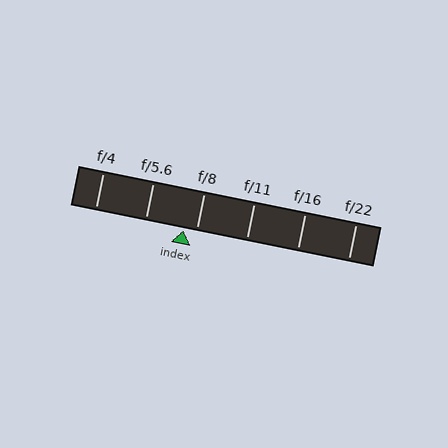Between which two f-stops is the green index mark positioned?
The index mark is between f/5.6 and f/8.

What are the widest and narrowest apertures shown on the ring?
The widest aperture shown is f/4 and the narrowest is f/22.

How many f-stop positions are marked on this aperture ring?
There are 6 f-stop positions marked.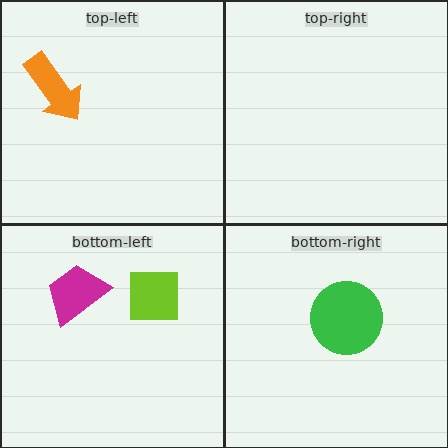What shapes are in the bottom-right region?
The green circle.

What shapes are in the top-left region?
The orange arrow.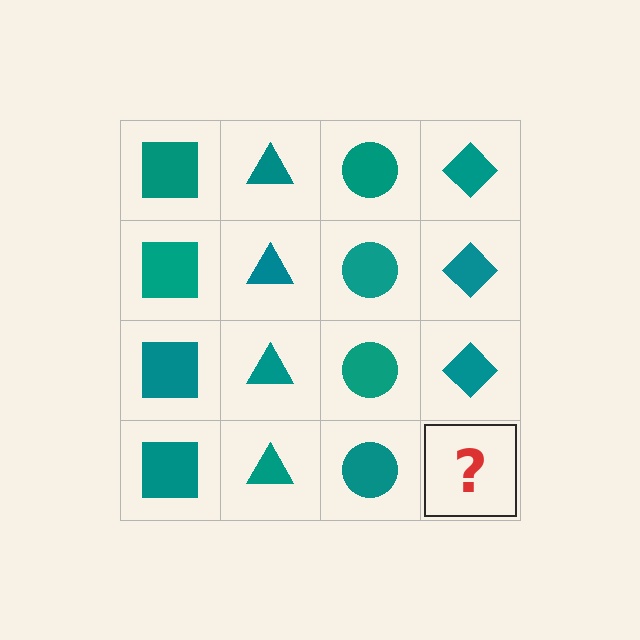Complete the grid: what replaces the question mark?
The question mark should be replaced with a teal diamond.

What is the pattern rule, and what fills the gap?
The rule is that each column has a consistent shape. The gap should be filled with a teal diamond.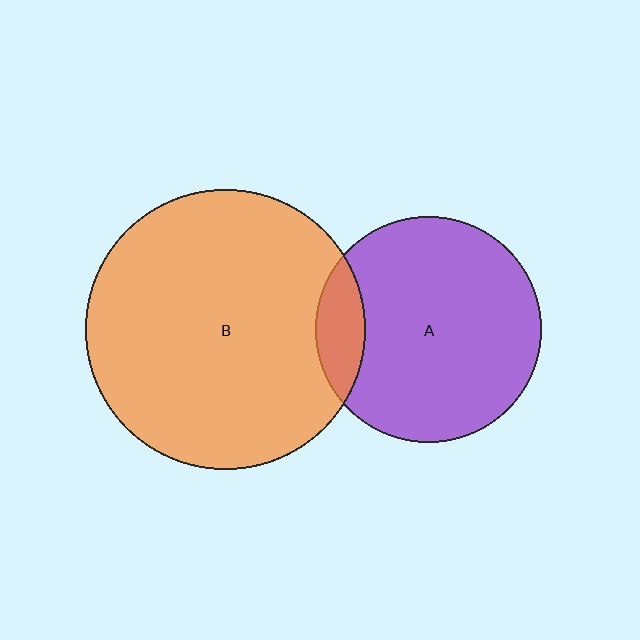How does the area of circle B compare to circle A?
Approximately 1.5 times.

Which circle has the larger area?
Circle B (orange).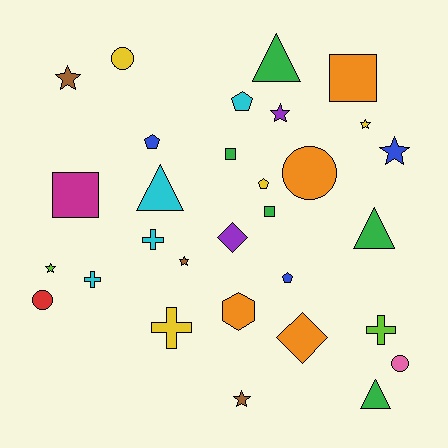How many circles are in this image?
There are 4 circles.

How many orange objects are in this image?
There are 4 orange objects.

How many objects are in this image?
There are 30 objects.